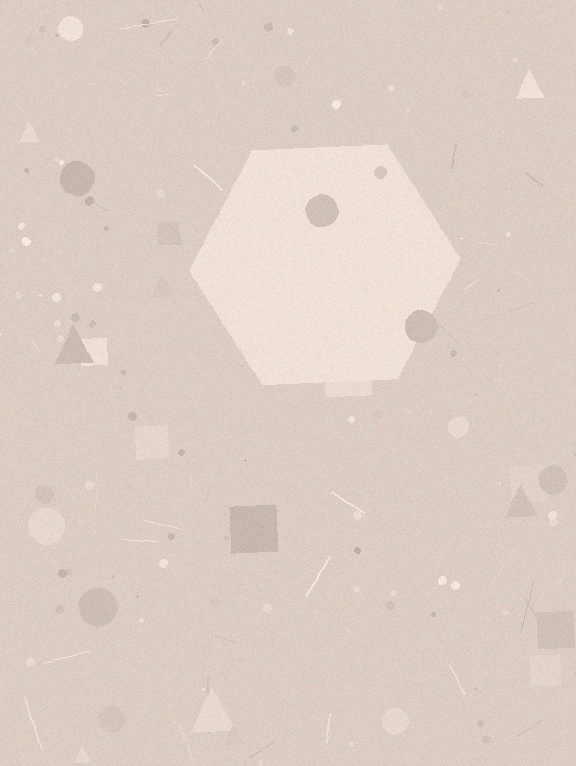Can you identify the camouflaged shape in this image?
The camouflaged shape is a hexagon.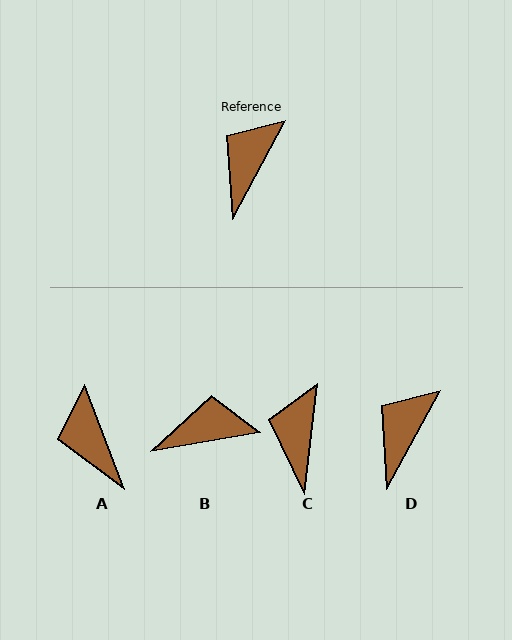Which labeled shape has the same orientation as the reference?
D.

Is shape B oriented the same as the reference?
No, it is off by about 51 degrees.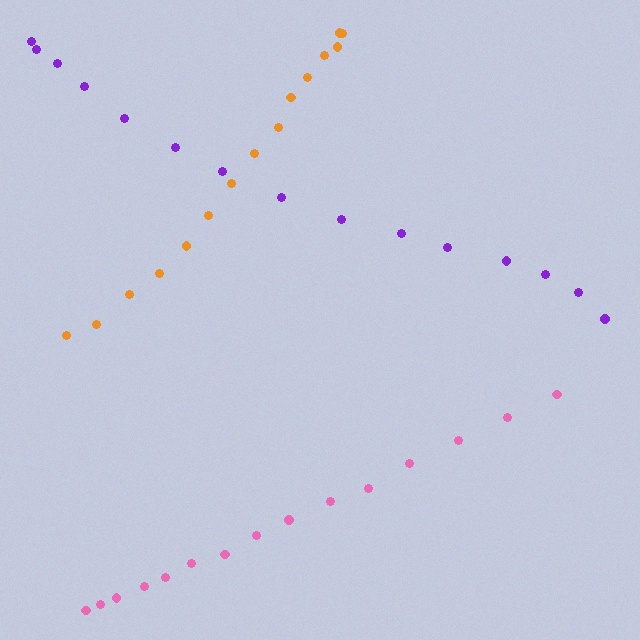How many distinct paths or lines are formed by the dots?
There are 3 distinct paths.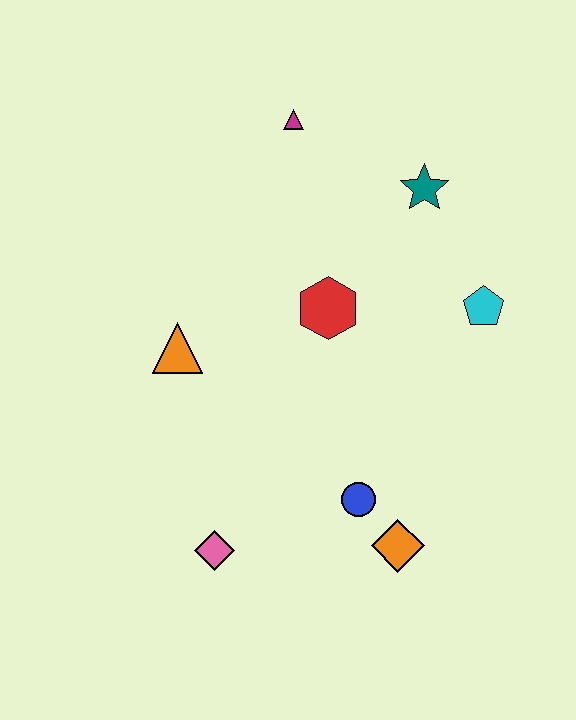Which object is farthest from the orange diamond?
The magenta triangle is farthest from the orange diamond.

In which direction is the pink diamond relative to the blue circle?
The pink diamond is to the left of the blue circle.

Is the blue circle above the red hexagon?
No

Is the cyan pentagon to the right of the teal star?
Yes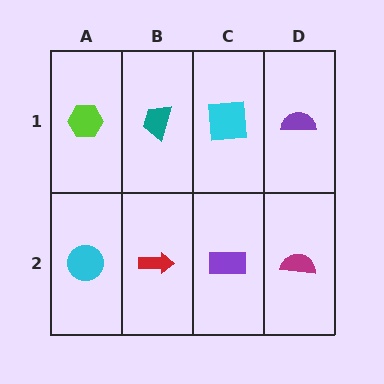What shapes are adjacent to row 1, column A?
A cyan circle (row 2, column A), a teal trapezoid (row 1, column B).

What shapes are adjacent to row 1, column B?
A red arrow (row 2, column B), a lime hexagon (row 1, column A), a cyan square (row 1, column C).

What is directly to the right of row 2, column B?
A purple rectangle.